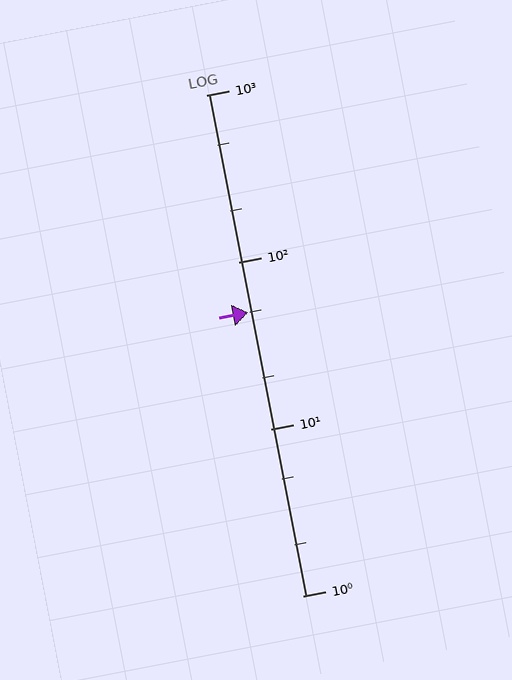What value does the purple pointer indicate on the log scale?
The pointer indicates approximately 50.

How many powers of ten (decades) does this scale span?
The scale spans 3 decades, from 1 to 1000.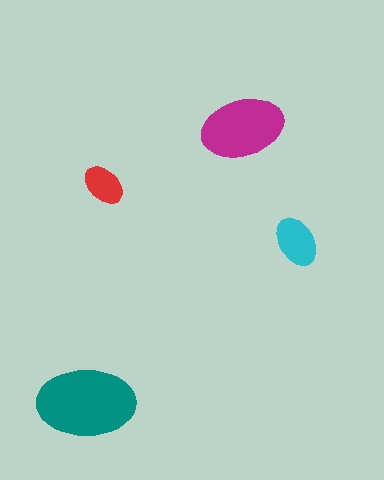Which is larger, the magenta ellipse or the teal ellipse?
The teal one.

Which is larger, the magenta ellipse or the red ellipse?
The magenta one.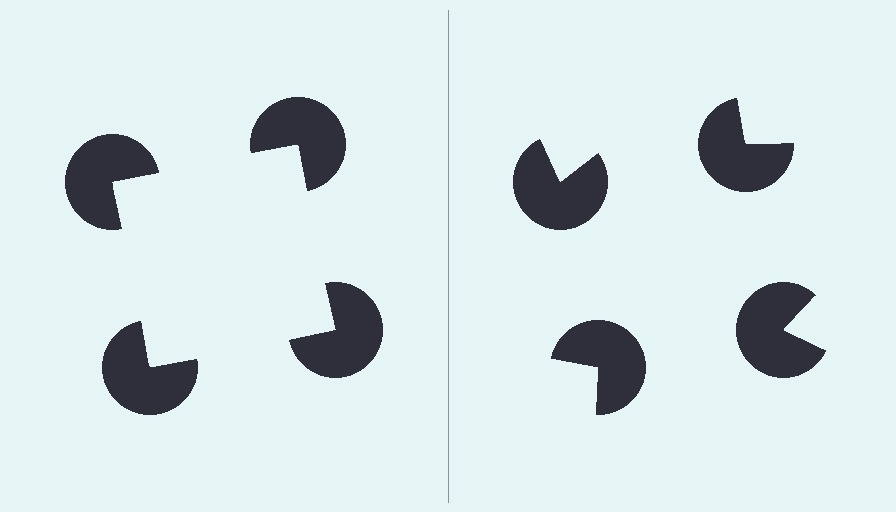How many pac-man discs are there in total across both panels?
8 — 4 on each side.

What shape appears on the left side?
An illusory square.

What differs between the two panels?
The pac-man discs are positioned identically on both sides; only the wedge orientations differ. On the left they align to a square; on the right they are misaligned.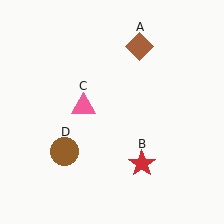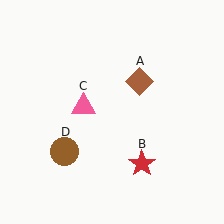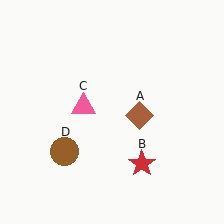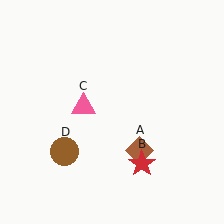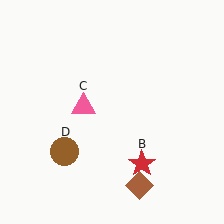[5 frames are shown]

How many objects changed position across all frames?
1 object changed position: brown diamond (object A).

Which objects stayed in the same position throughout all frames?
Red star (object B) and pink triangle (object C) and brown circle (object D) remained stationary.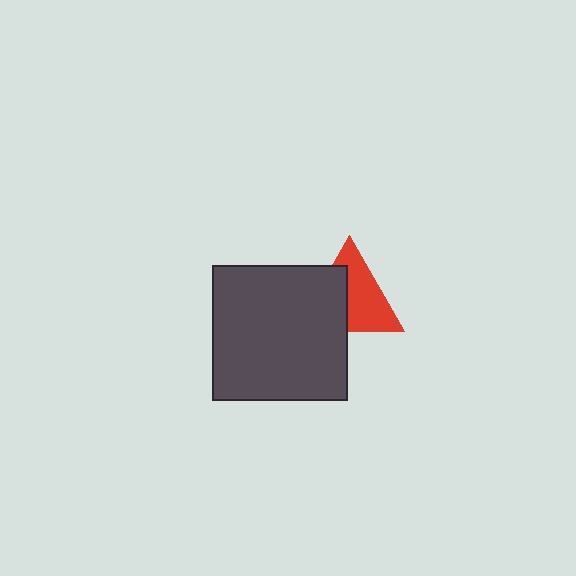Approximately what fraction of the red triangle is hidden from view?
Roughly 42% of the red triangle is hidden behind the dark gray square.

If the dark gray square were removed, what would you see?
You would see the complete red triangle.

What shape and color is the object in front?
The object in front is a dark gray square.